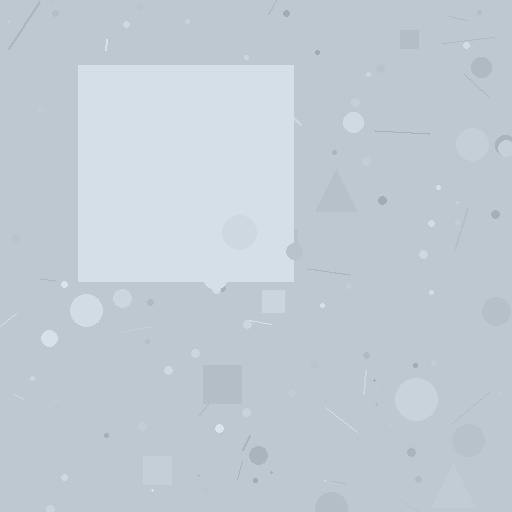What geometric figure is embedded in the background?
A square is embedded in the background.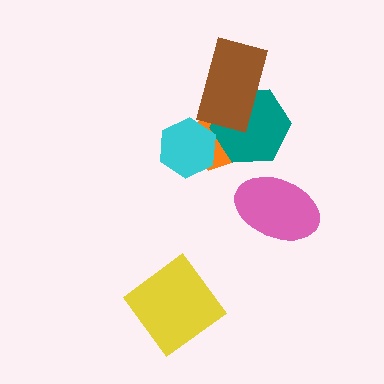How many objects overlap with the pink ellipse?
0 objects overlap with the pink ellipse.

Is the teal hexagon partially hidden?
Yes, it is partially covered by another shape.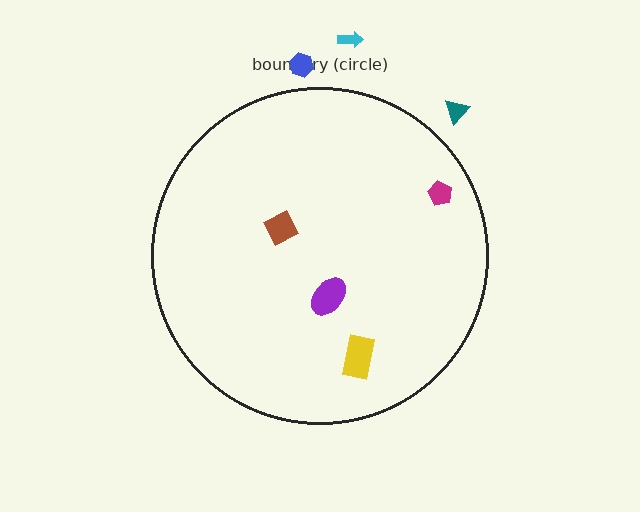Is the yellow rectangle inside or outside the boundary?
Inside.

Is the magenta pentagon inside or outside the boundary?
Inside.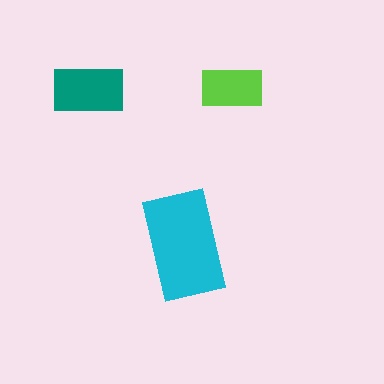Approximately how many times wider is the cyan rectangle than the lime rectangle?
About 1.5 times wider.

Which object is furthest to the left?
The teal rectangle is leftmost.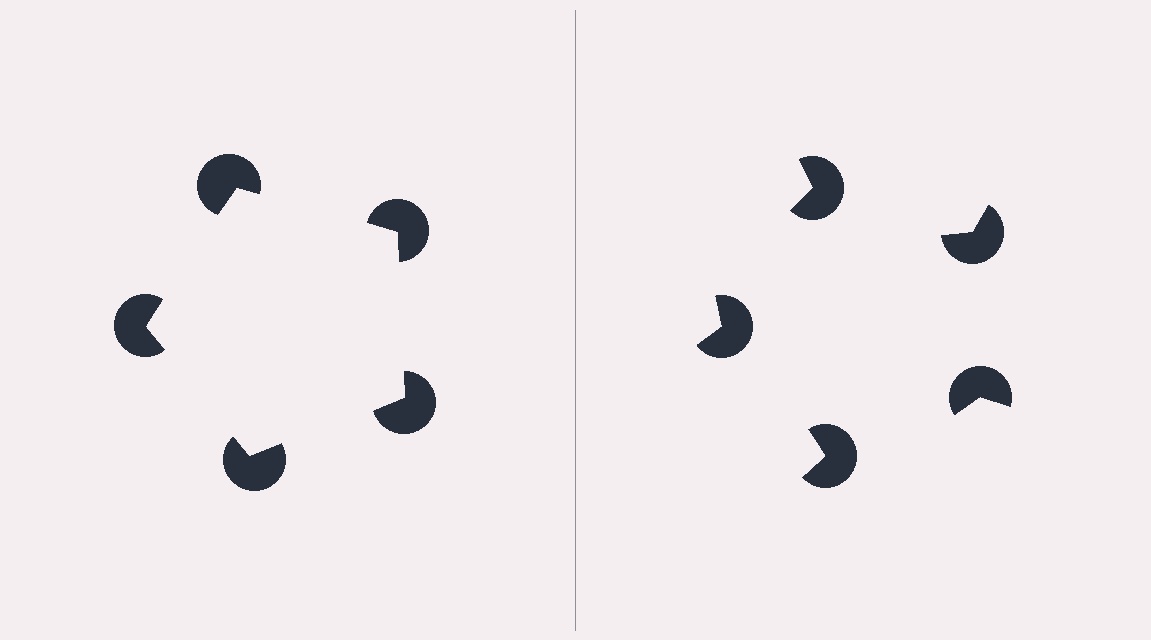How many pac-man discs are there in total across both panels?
10 — 5 on each side.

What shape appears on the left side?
An illusory pentagon.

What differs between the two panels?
The pac-man discs are positioned identically on both sides; only the wedge orientations differ. On the left they align to a pentagon; on the right they are misaligned.